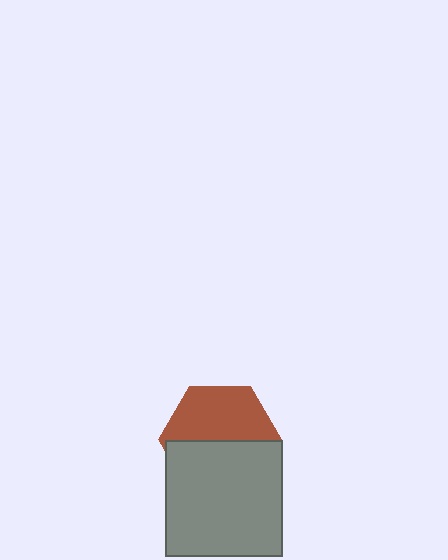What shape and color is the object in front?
The object in front is a gray square.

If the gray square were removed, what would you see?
You would see the complete brown hexagon.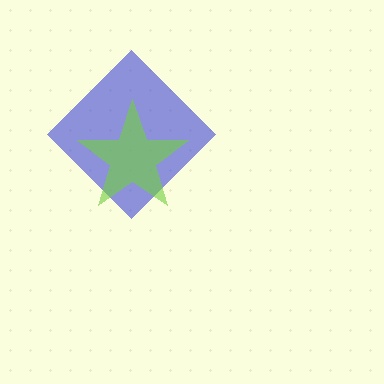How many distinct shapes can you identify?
There are 2 distinct shapes: a blue diamond, a lime star.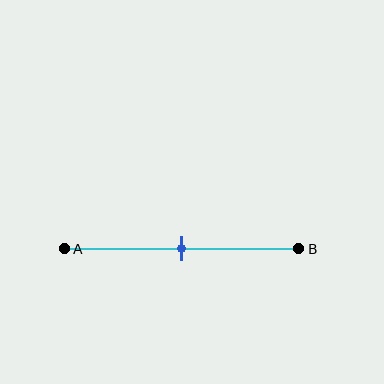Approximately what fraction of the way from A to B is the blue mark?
The blue mark is approximately 50% of the way from A to B.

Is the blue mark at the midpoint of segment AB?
Yes, the mark is approximately at the midpoint.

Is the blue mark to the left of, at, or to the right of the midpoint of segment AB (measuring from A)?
The blue mark is approximately at the midpoint of segment AB.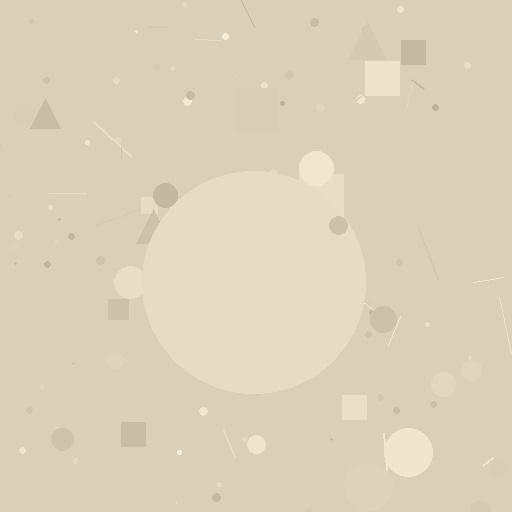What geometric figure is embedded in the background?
A circle is embedded in the background.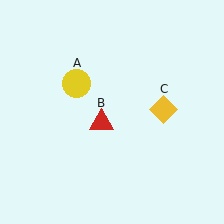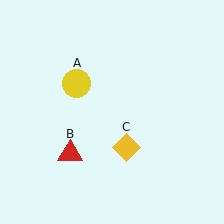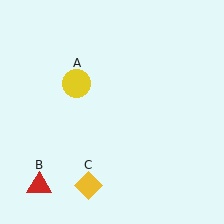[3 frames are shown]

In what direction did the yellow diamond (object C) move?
The yellow diamond (object C) moved down and to the left.